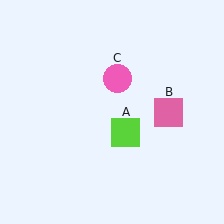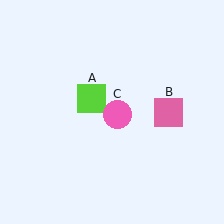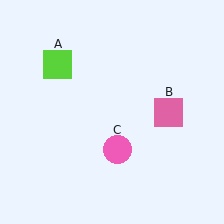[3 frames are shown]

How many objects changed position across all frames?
2 objects changed position: lime square (object A), pink circle (object C).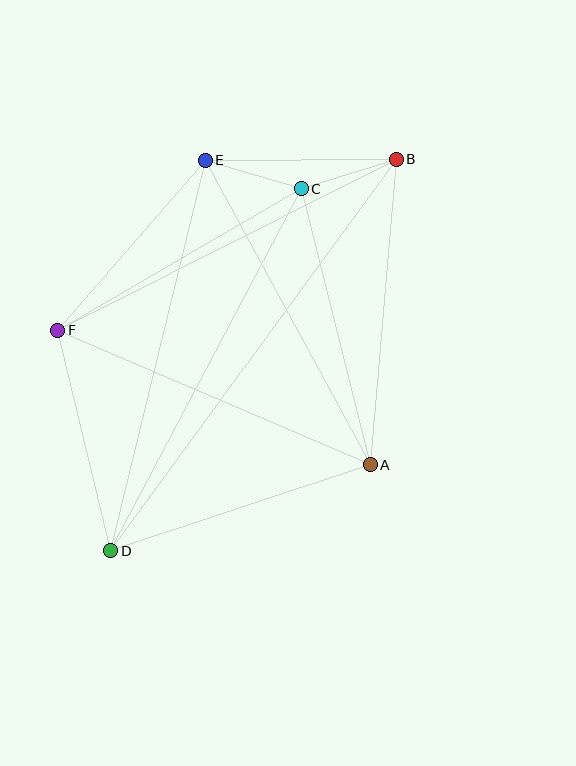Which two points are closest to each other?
Points B and C are closest to each other.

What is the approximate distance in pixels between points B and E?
The distance between B and E is approximately 191 pixels.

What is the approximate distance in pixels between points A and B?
The distance between A and B is approximately 306 pixels.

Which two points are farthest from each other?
Points B and D are farthest from each other.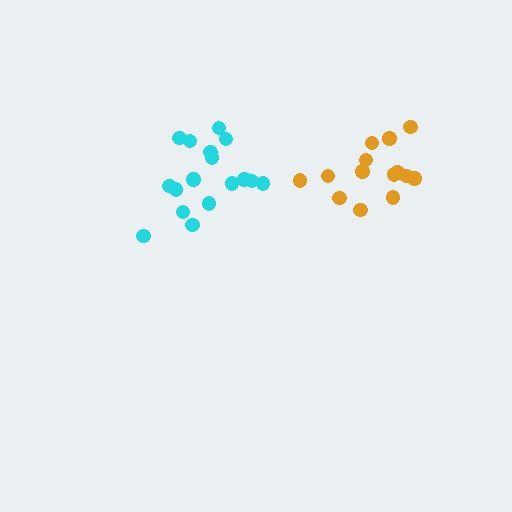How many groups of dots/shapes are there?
There are 2 groups.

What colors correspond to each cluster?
The clusters are colored: orange, cyan.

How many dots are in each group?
Group 1: 14 dots, Group 2: 17 dots (31 total).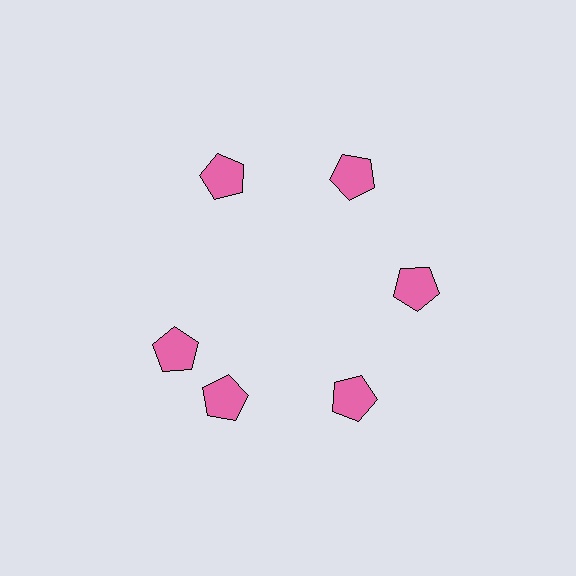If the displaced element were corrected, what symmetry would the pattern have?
It would have 6-fold rotational symmetry — the pattern would map onto itself every 60 degrees.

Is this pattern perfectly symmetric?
No. The 6 pink pentagons are arranged in a ring, but one element near the 9 o'clock position is rotated out of alignment along the ring, breaking the 6-fold rotational symmetry.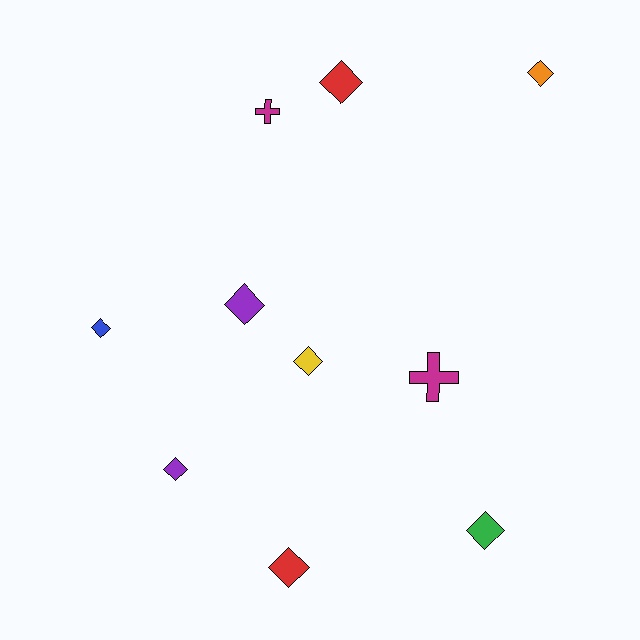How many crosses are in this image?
There are 2 crosses.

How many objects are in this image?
There are 10 objects.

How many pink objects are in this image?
There are no pink objects.